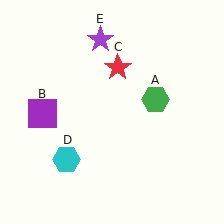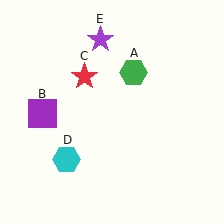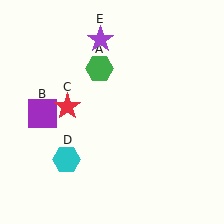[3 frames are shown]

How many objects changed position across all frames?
2 objects changed position: green hexagon (object A), red star (object C).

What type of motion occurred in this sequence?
The green hexagon (object A), red star (object C) rotated counterclockwise around the center of the scene.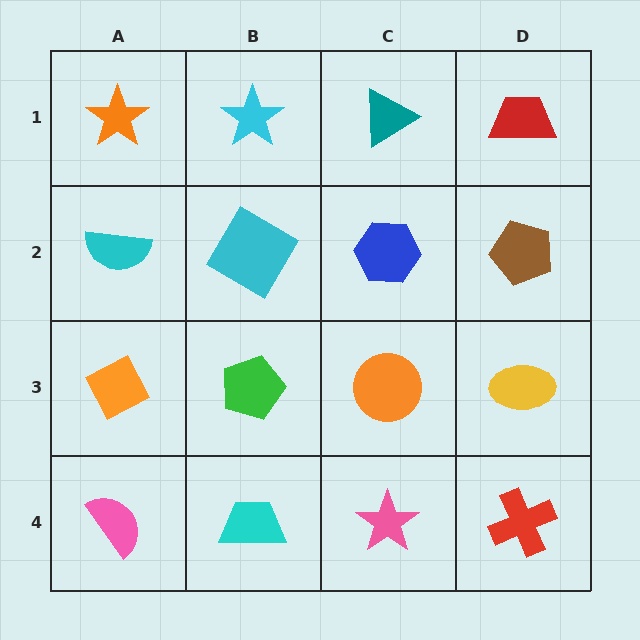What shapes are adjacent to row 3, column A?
A cyan semicircle (row 2, column A), a pink semicircle (row 4, column A), a green pentagon (row 3, column B).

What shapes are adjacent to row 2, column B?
A cyan star (row 1, column B), a green pentagon (row 3, column B), a cyan semicircle (row 2, column A), a blue hexagon (row 2, column C).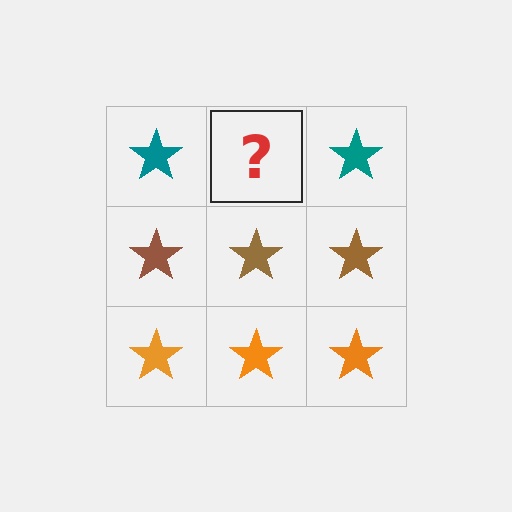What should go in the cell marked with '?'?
The missing cell should contain a teal star.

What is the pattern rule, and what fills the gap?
The rule is that each row has a consistent color. The gap should be filled with a teal star.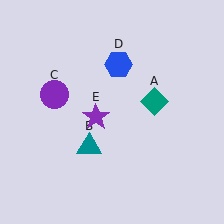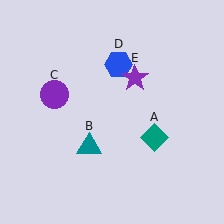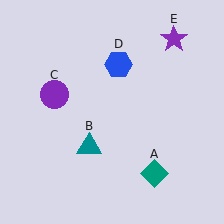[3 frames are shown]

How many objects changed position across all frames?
2 objects changed position: teal diamond (object A), purple star (object E).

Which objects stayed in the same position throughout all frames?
Teal triangle (object B) and purple circle (object C) and blue hexagon (object D) remained stationary.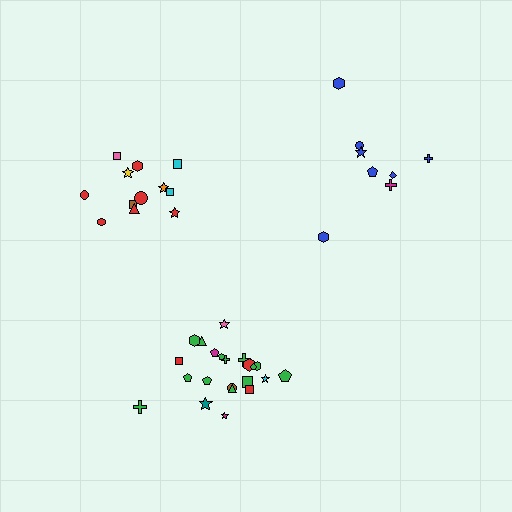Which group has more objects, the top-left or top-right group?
The top-left group.